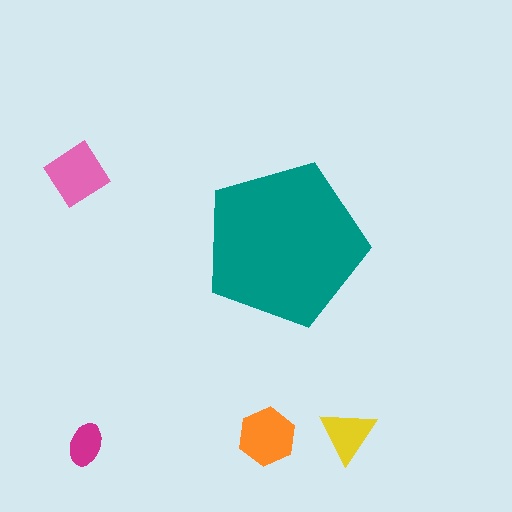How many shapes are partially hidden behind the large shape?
0 shapes are partially hidden.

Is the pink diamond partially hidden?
No, the pink diamond is fully visible.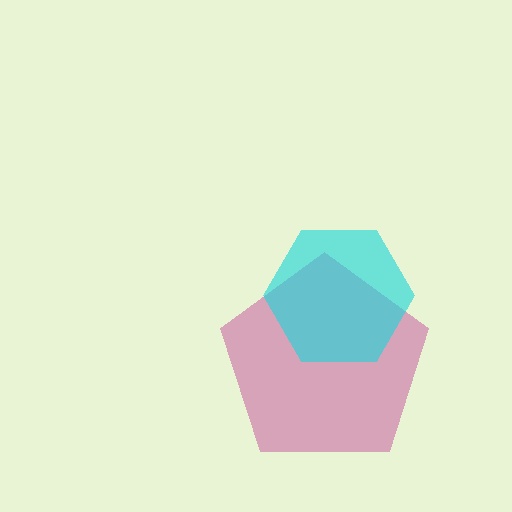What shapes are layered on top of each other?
The layered shapes are: a magenta pentagon, a cyan hexagon.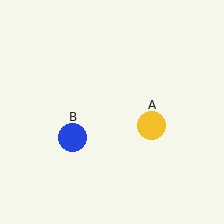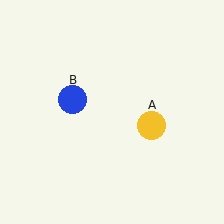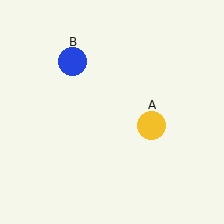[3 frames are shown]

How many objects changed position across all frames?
1 object changed position: blue circle (object B).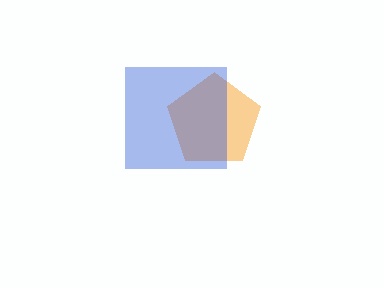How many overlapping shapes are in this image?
There are 2 overlapping shapes in the image.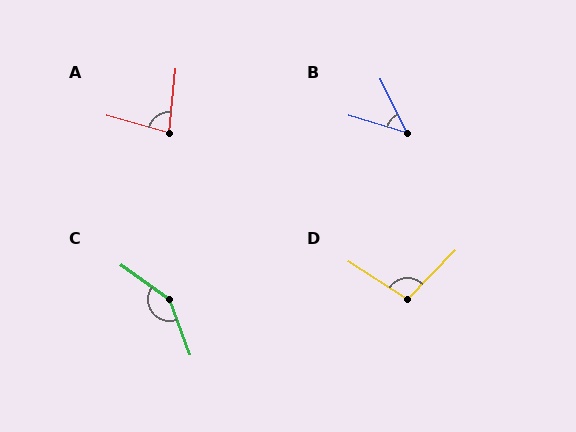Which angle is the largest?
C, at approximately 145 degrees.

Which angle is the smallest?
B, at approximately 47 degrees.